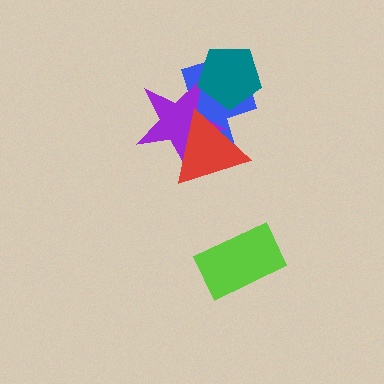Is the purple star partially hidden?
Yes, it is partially covered by another shape.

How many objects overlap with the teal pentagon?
2 objects overlap with the teal pentagon.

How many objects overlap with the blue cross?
3 objects overlap with the blue cross.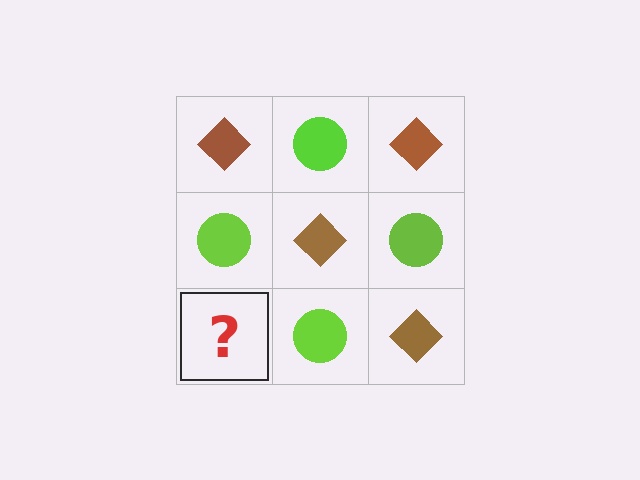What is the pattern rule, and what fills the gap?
The rule is that it alternates brown diamond and lime circle in a checkerboard pattern. The gap should be filled with a brown diamond.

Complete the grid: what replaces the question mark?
The question mark should be replaced with a brown diamond.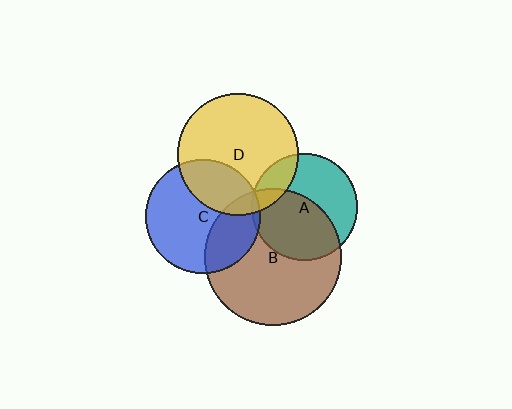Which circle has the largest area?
Circle B (brown).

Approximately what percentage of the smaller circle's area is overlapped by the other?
Approximately 15%.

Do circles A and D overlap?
Yes.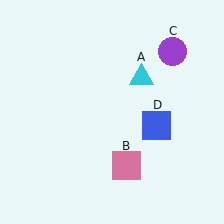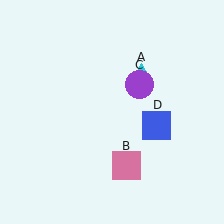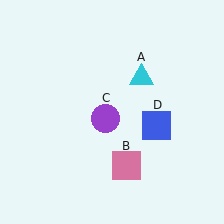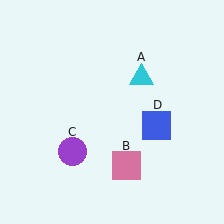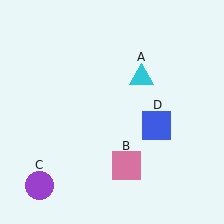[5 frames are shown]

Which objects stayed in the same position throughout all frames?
Cyan triangle (object A) and pink square (object B) and blue square (object D) remained stationary.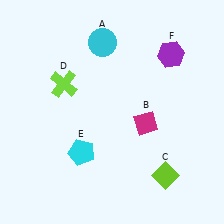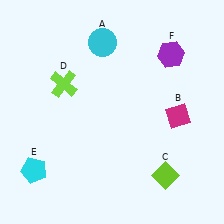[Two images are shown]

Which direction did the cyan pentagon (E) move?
The cyan pentagon (E) moved left.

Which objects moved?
The objects that moved are: the magenta diamond (B), the cyan pentagon (E).